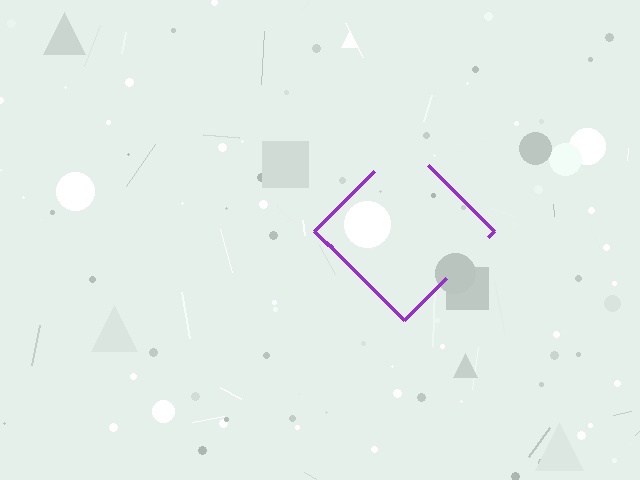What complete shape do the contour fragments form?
The contour fragments form a diamond.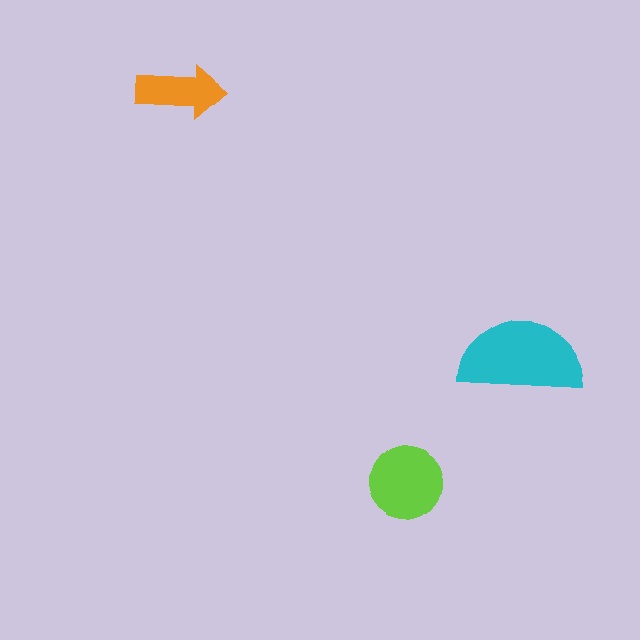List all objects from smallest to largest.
The orange arrow, the lime circle, the cyan semicircle.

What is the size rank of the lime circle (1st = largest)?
2nd.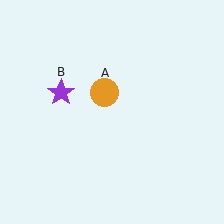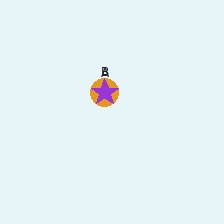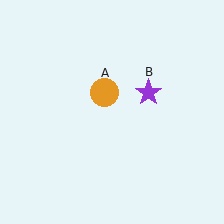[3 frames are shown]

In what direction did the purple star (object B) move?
The purple star (object B) moved right.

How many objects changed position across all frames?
1 object changed position: purple star (object B).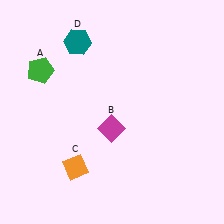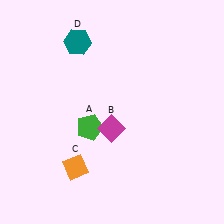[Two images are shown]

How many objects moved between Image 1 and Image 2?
1 object moved between the two images.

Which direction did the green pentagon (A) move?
The green pentagon (A) moved down.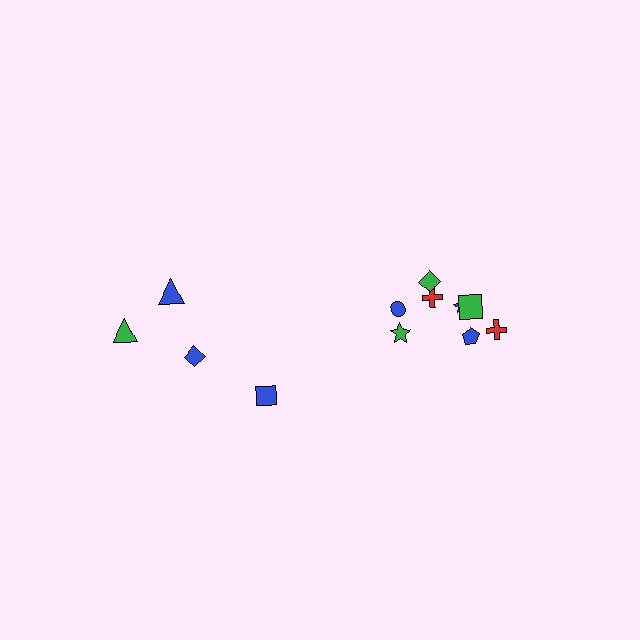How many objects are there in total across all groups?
There are 12 objects.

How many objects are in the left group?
There are 4 objects.